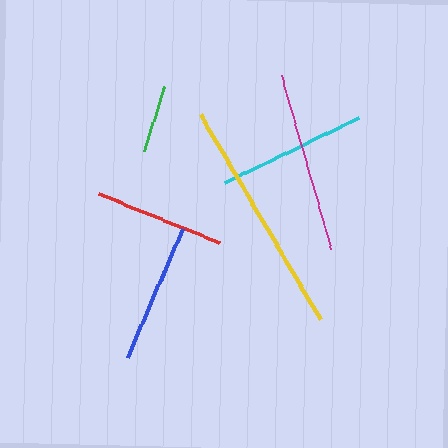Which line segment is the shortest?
The green line is the shortest at approximately 68 pixels.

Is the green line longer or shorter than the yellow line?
The yellow line is longer than the green line.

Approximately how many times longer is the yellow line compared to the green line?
The yellow line is approximately 3.5 times the length of the green line.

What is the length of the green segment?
The green segment is approximately 68 pixels long.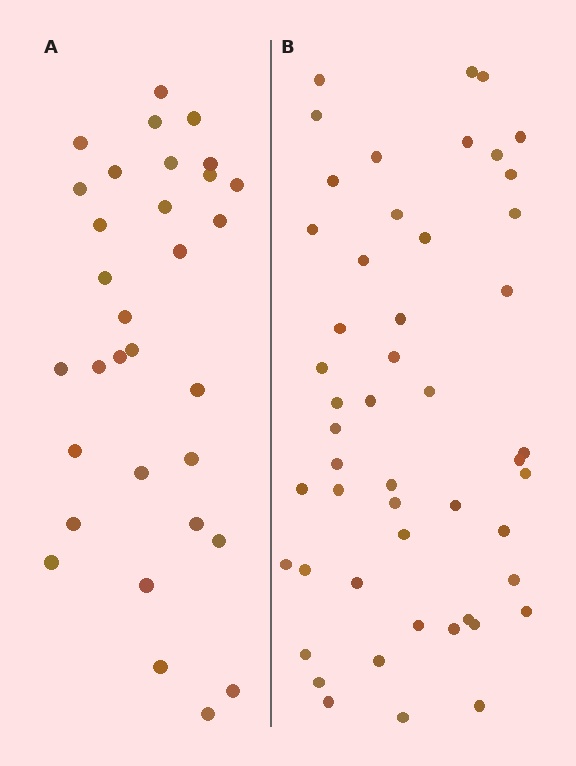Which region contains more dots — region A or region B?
Region B (the right region) has more dots.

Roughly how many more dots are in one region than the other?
Region B has approximately 20 more dots than region A.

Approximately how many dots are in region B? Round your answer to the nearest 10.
About 50 dots.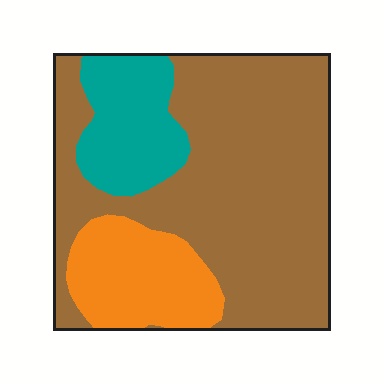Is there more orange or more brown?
Brown.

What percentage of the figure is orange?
Orange takes up about one sixth (1/6) of the figure.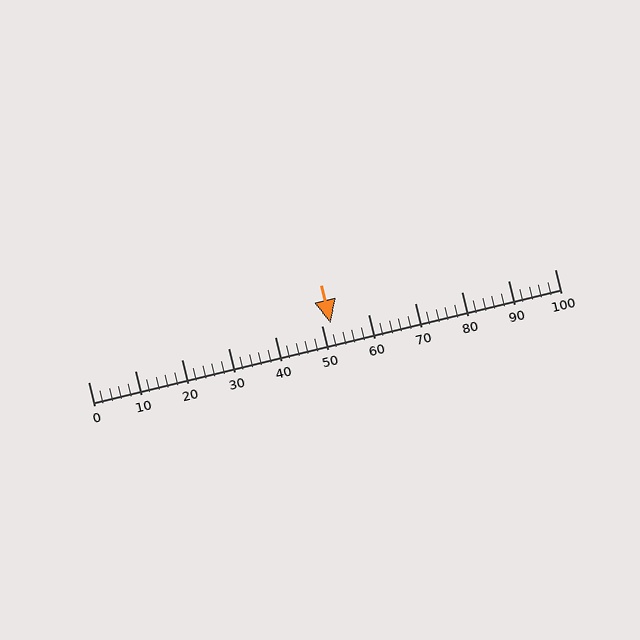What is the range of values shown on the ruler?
The ruler shows values from 0 to 100.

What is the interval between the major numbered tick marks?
The major tick marks are spaced 10 units apart.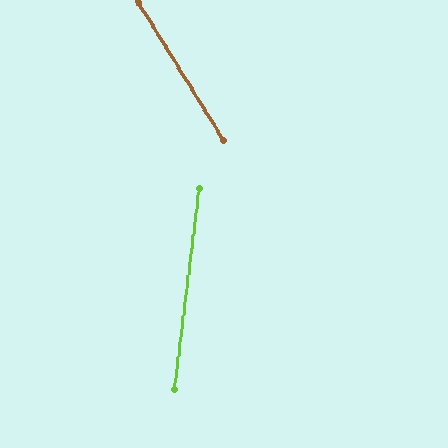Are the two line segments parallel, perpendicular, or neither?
Neither parallel nor perpendicular — they differ by about 38°.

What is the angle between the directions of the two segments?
Approximately 38 degrees.